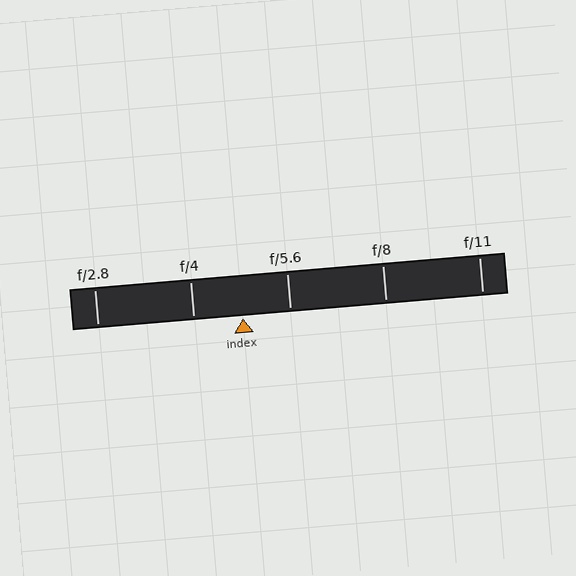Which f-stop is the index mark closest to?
The index mark is closest to f/5.6.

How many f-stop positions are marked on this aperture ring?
There are 5 f-stop positions marked.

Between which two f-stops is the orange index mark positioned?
The index mark is between f/4 and f/5.6.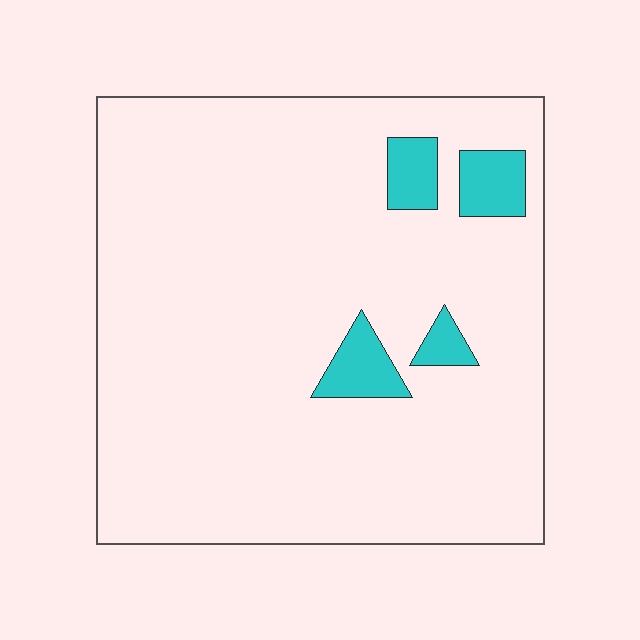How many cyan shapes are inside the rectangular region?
4.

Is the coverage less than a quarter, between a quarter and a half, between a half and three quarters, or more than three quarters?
Less than a quarter.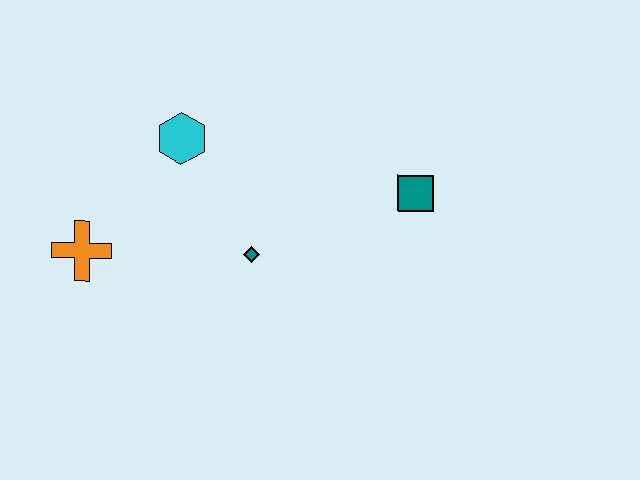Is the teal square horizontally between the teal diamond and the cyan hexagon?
No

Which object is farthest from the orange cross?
The teal square is farthest from the orange cross.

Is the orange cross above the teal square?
No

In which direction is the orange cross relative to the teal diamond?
The orange cross is to the left of the teal diamond.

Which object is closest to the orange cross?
The cyan hexagon is closest to the orange cross.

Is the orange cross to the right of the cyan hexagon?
No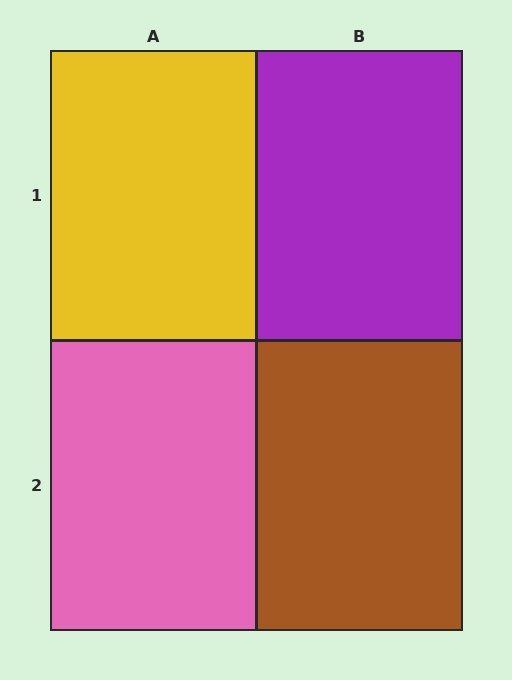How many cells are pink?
1 cell is pink.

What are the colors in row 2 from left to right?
Pink, brown.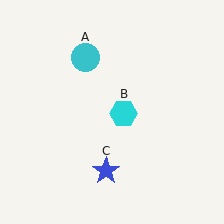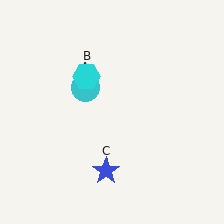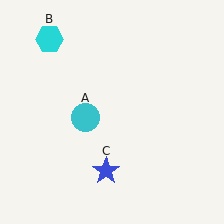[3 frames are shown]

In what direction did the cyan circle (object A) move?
The cyan circle (object A) moved down.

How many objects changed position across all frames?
2 objects changed position: cyan circle (object A), cyan hexagon (object B).